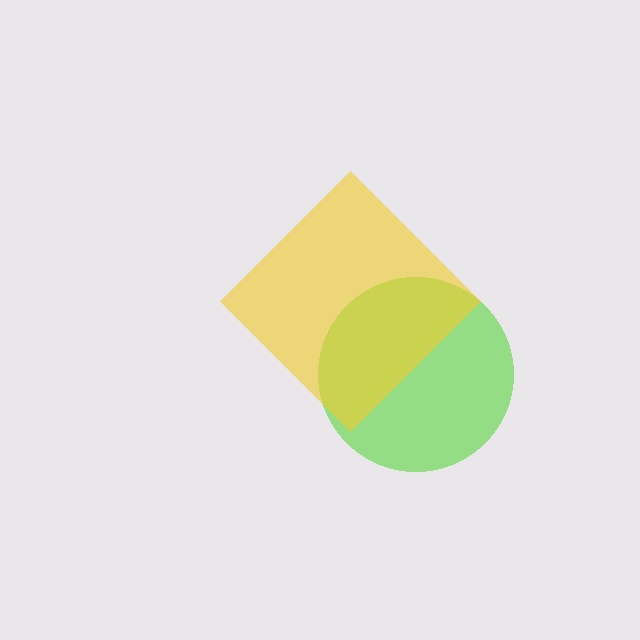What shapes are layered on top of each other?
The layered shapes are: a lime circle, a yellow diamond.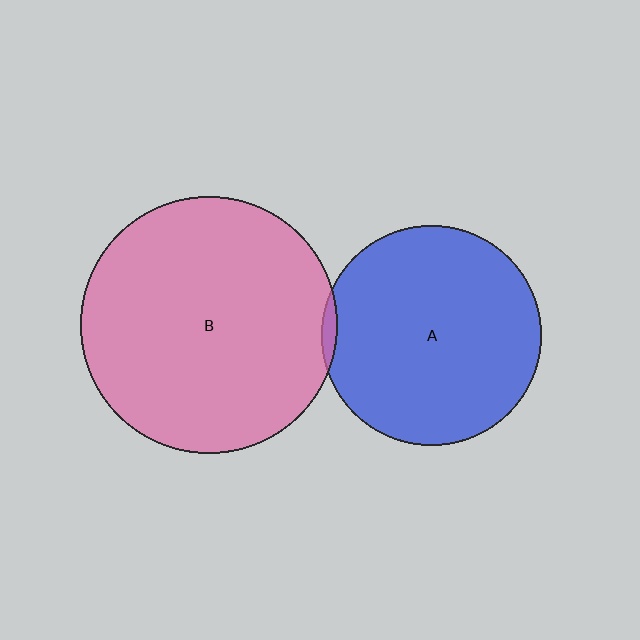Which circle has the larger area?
Circle B (pink).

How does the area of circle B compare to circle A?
Approximately 1.4 times.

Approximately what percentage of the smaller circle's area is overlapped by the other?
Approximately 5%.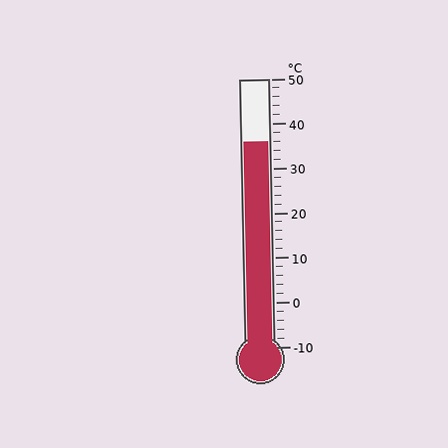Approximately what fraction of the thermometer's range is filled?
The thermometer is filled to approximately 75% of its range.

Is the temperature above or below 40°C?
The temperature is below 40°C.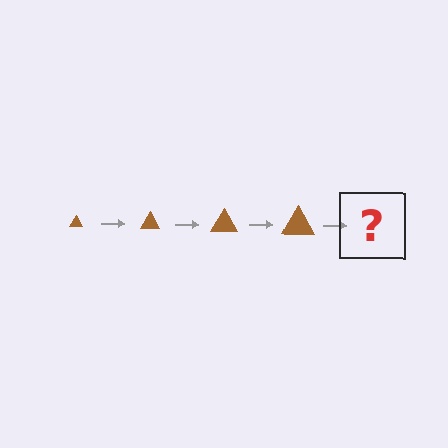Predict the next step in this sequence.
The next step is a brown triangle, larger than the previous one.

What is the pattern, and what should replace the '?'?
The pattern is that the triangle gets progressively larger each step. The '?' should be a brown triangle, larger than the previous one.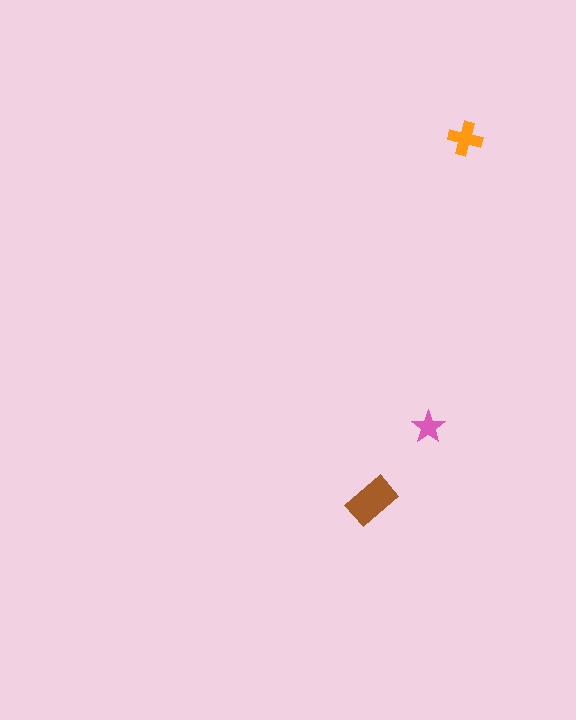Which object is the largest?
The brown rectangle.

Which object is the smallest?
The pink star.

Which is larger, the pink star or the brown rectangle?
The brown rectangle.